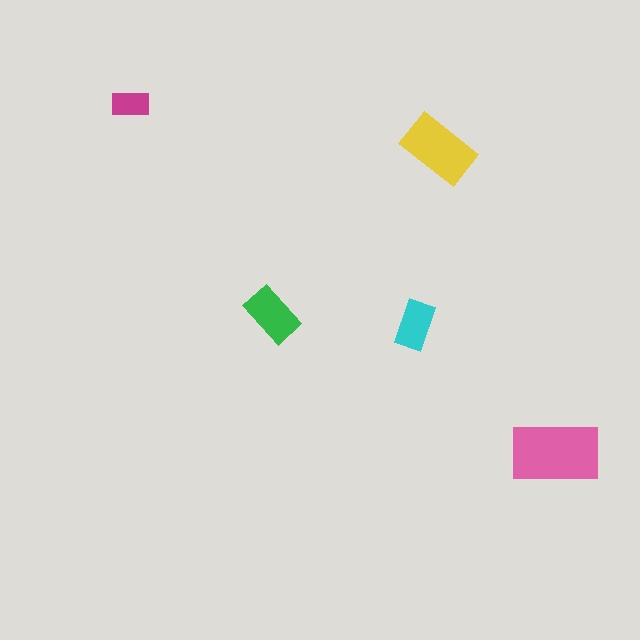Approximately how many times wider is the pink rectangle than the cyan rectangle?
About 2 times wider.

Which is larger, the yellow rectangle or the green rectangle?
The yellow one.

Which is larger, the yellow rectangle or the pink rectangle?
The pink one.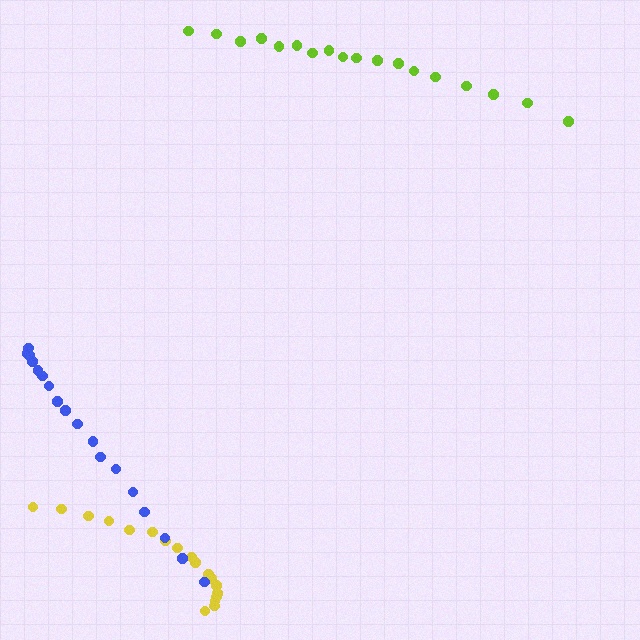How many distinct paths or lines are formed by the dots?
There are 3 distinct paths.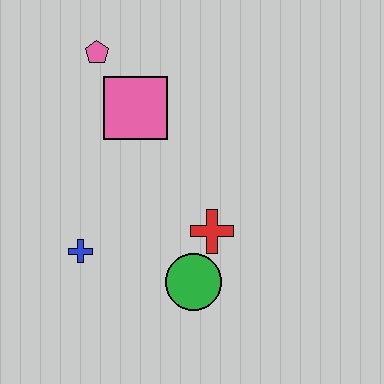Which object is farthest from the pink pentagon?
The green circle is farthest from the pink pentagon.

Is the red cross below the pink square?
Yes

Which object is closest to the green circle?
The red cross is closest to the green circle.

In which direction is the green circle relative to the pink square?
The green circle is below the pink square.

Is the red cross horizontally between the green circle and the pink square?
No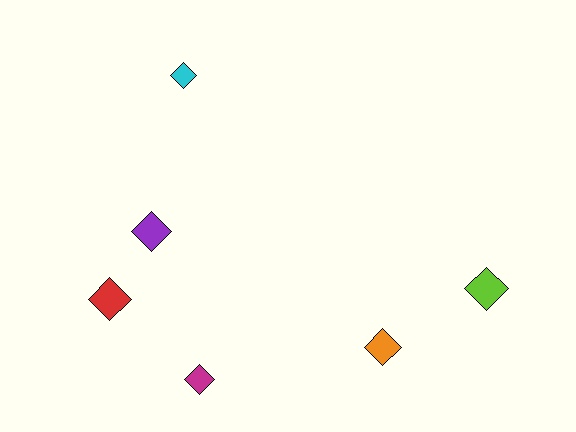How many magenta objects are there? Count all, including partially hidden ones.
There is 1 magenta object.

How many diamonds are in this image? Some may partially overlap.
There are 6 diamonds.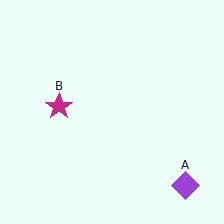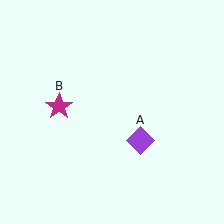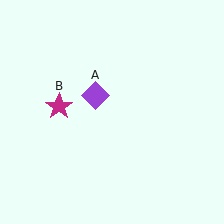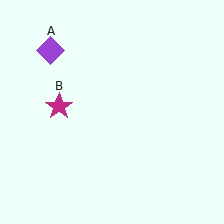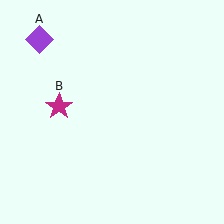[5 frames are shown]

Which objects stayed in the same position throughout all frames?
Magenta star (object B) remained stationary.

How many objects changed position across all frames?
1 object changed position: purple diamond (object A).